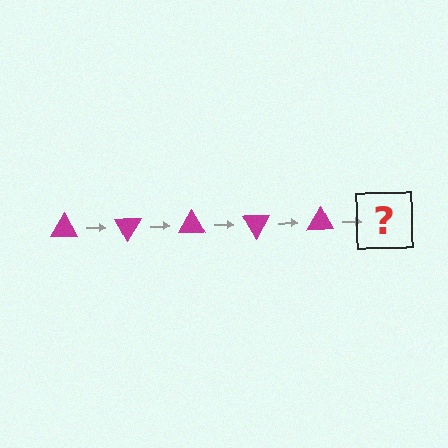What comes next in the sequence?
The next element should be a magenta triangle rotated 300 degrees.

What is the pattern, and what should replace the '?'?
The pattern is that the triangle rotates 60 degrees each step. The '?' should be a magenta triangle rotated 300 degrees.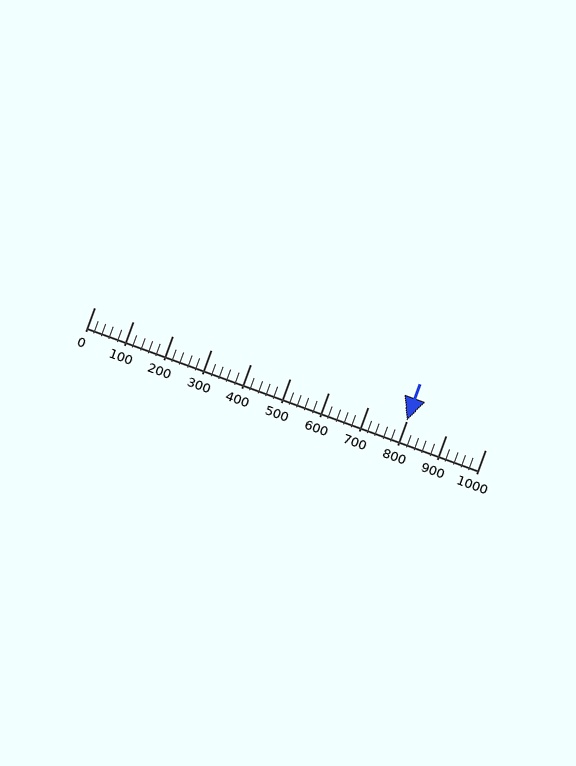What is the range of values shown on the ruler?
The ruler shows values from 0 to 1000.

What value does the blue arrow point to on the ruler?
The blue arrow points to approximately 800.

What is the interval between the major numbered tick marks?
The major tick marks are spaced 100 units apart.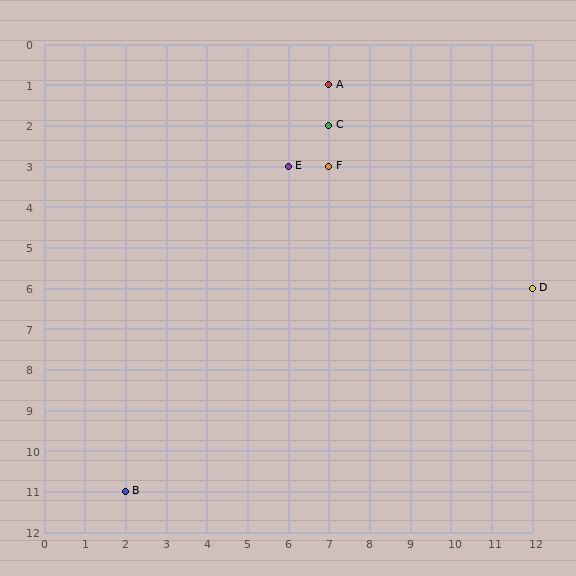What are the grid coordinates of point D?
Point D is at grid coordinates (12, 6).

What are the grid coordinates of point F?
Point F is at grid coordinates (7, 3).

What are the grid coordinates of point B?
Point B is at grid coordinates (2, 11).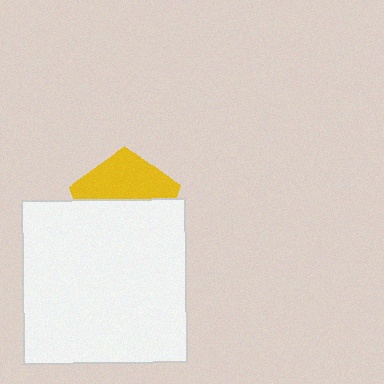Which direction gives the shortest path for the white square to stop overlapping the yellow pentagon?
Moving down gives the shortest separation.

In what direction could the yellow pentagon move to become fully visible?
The yellow pentagon could move up. That would shift it out from behind the white square entirely.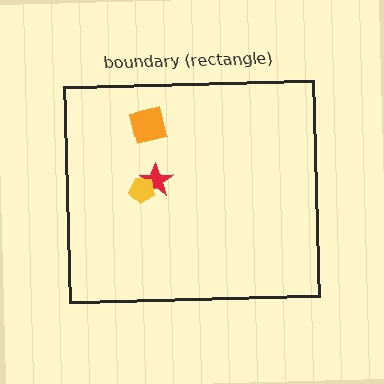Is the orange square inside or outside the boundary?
Inside.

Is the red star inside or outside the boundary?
Inside.